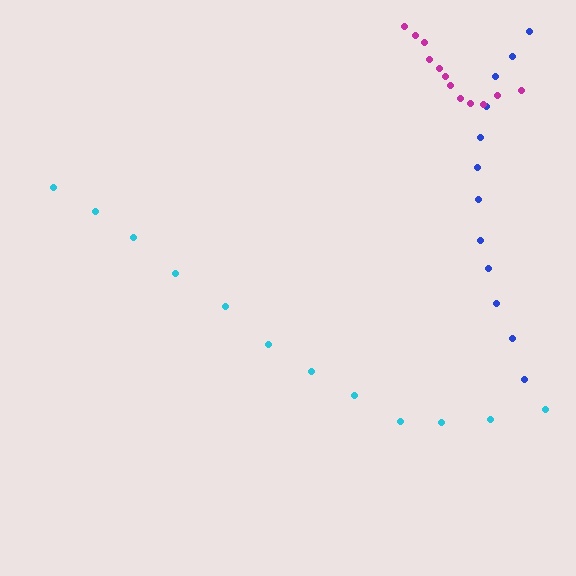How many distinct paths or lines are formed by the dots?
There are 3 distinct paths.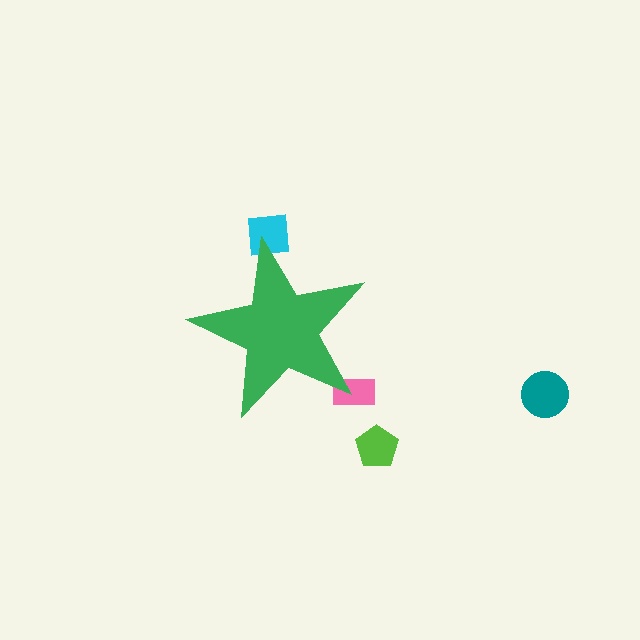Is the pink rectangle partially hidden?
Yes, the pink rectangle is partially hidden behind the green star.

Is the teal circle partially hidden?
No, the teal circle is fully visible.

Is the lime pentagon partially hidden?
No, the lime pentagon is fully visible.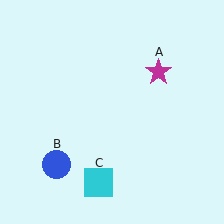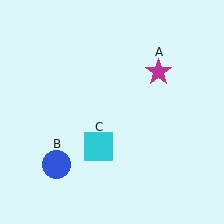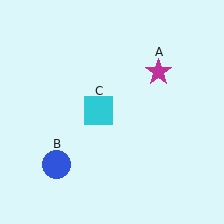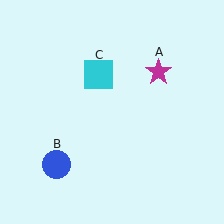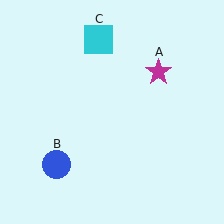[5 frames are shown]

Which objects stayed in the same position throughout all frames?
Magenta star (object A) and blue circle (object B) remained stationary.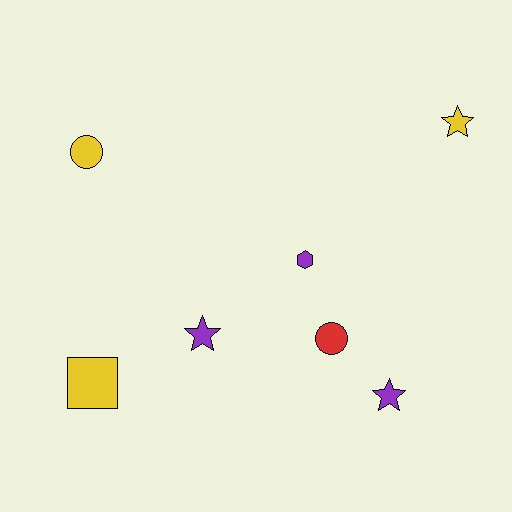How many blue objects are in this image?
There are no blue objects.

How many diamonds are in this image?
There are no diamonds.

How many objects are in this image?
There are 7 objects.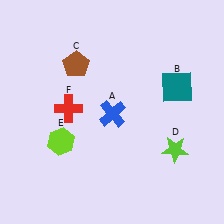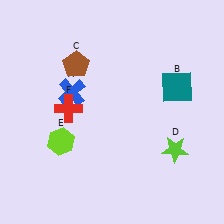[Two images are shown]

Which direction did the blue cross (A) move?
The blue cross (A) moved left.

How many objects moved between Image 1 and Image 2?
1 object moved between the two images.